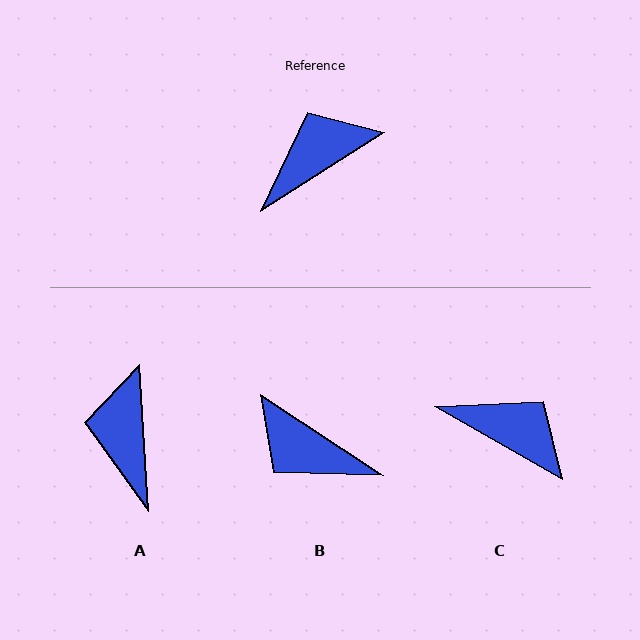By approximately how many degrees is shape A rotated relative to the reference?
Approximately 61 degrees counter-clockwise.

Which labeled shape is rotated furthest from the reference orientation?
B, about 114 degrees away.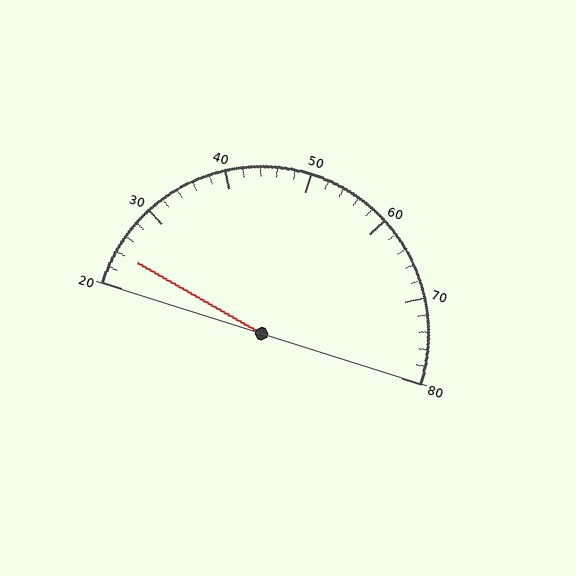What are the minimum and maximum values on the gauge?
The gauge ranges from 20 to 80.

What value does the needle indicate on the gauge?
The needle indicates approximately 24.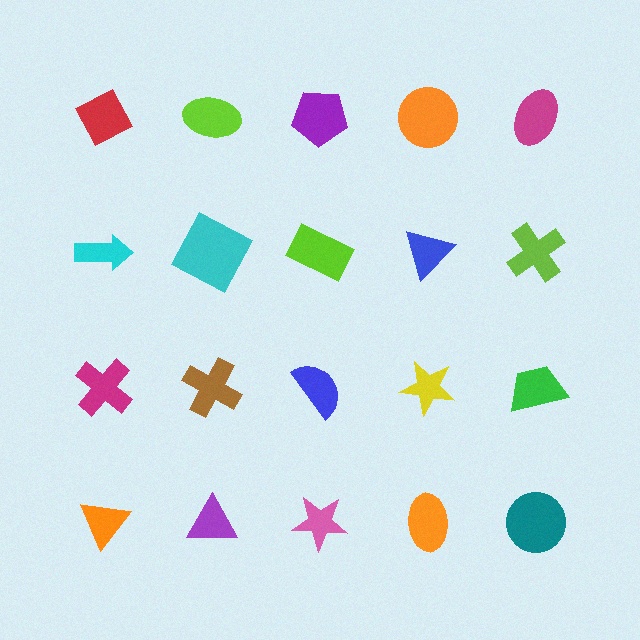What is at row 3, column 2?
A brown cross.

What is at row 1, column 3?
A purple pentagon.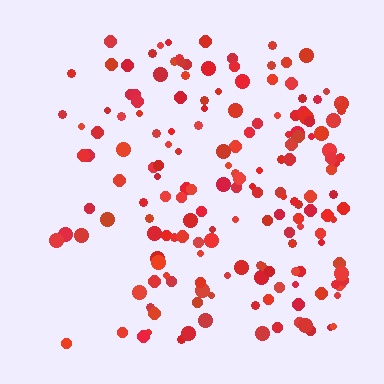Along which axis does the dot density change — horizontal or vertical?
Horizontal.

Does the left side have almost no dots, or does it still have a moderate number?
Still a moderate number, just noticeably fewer than the right.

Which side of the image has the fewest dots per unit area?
The left.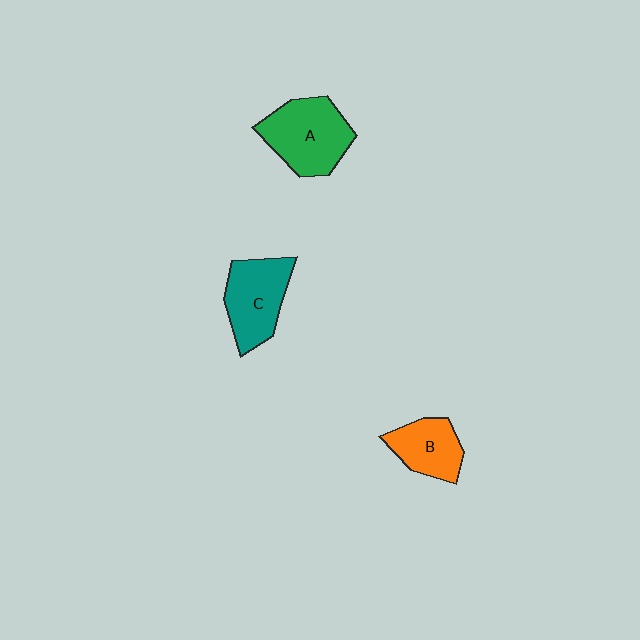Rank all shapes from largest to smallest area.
From largest to smallest: A (green), C (teal), B (orange).